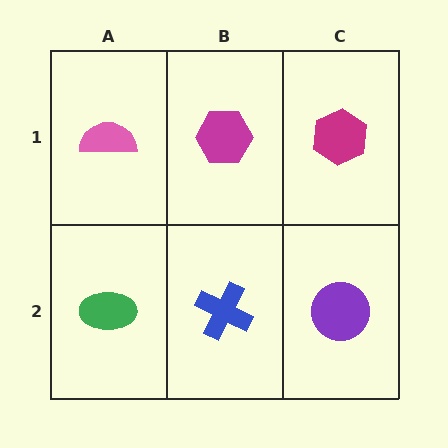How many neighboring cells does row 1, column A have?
2.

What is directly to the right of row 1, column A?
A magenta hexagon.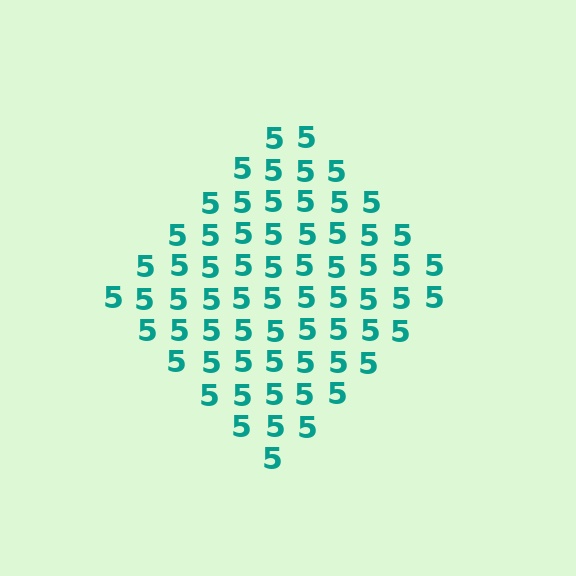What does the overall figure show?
The overall figure shows a diamond.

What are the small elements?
The small elements are digit 5's.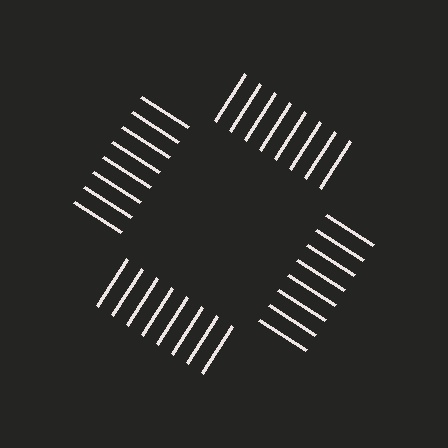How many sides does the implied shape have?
4 sides — the line-ends trace a square.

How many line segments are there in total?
32 — 8 along each of the 4 edges.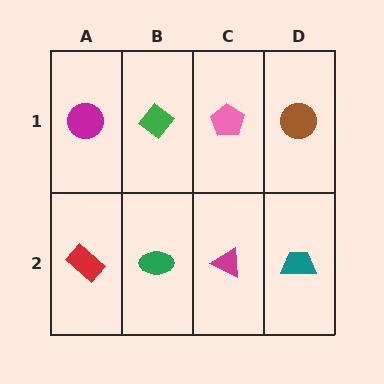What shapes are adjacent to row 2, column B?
A green diamond (row 1, column B), a red rectangle (row 2, column A), a magenta triangle (row 2, column C).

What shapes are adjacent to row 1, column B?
A green ellipse (row 2, column B), a magenta circle (row 1, column A), a pink pentagon (row 1, column C).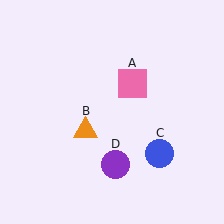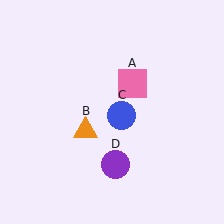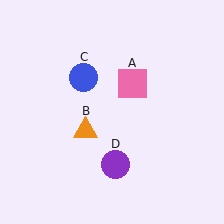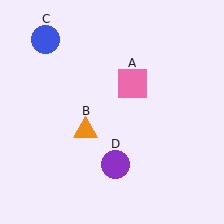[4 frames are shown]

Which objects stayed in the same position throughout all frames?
Pink square (object A) and orange triangle (object B) and purple circle (object D) remained stationary.